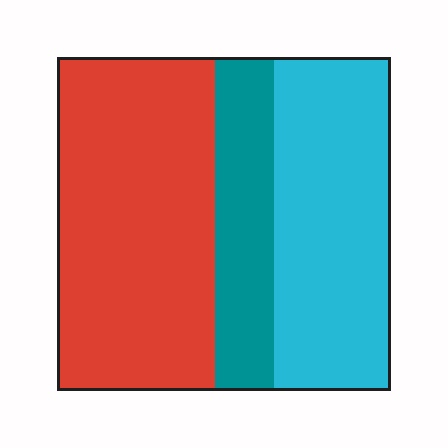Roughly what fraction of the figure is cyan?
Cyan covers around 35% of the figure.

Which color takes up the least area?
Teal, at roughly 20%.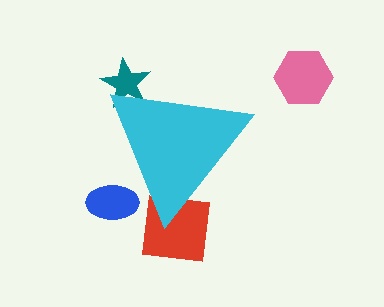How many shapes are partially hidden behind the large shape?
3 shapes are partially hidden.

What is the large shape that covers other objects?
A cyan triangle.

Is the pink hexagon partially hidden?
No, the pink hexagon is fully visible.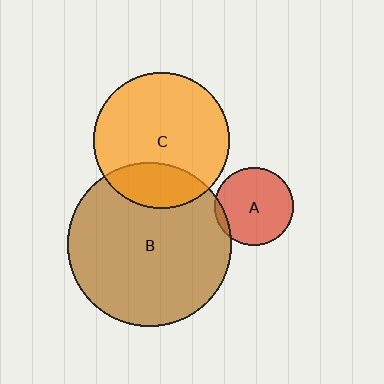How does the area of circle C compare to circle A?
Approximately 3.0 times.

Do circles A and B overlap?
Yes.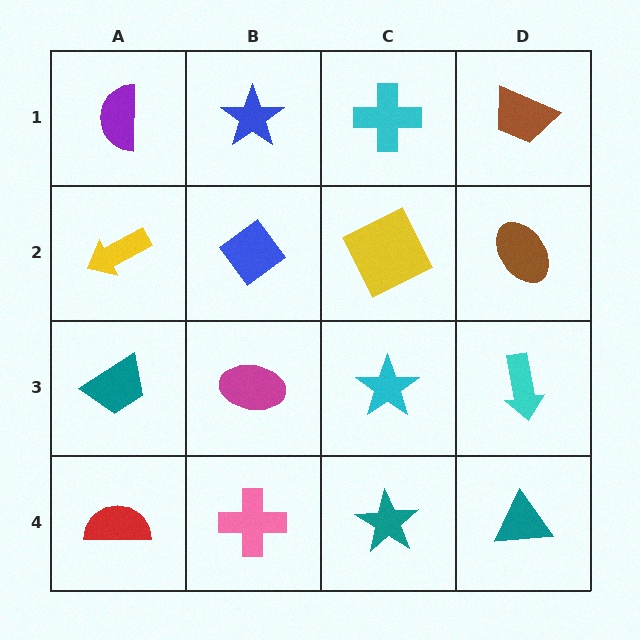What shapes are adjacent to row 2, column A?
A purple semicircle (row 1, column A), a teal trapezoid (row 3, column A), a blue diamond (row 2, column B).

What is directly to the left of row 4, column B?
A red semicircle.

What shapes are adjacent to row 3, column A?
A yellow arrow (row 2, column A), a red semicircle (row 4, column A), a magenta ellipse (row 3, column B).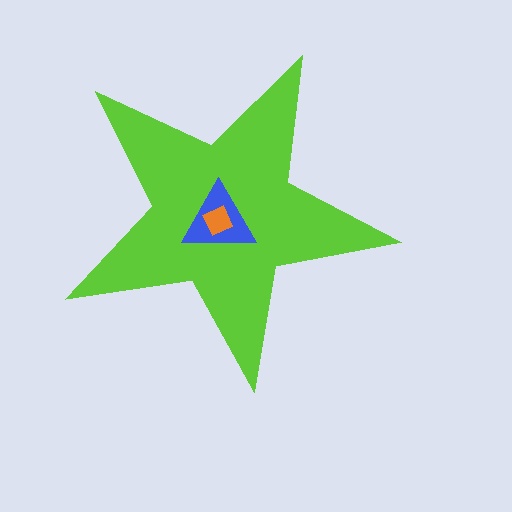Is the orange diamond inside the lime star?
Yes.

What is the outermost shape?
The lime star.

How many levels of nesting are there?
3.